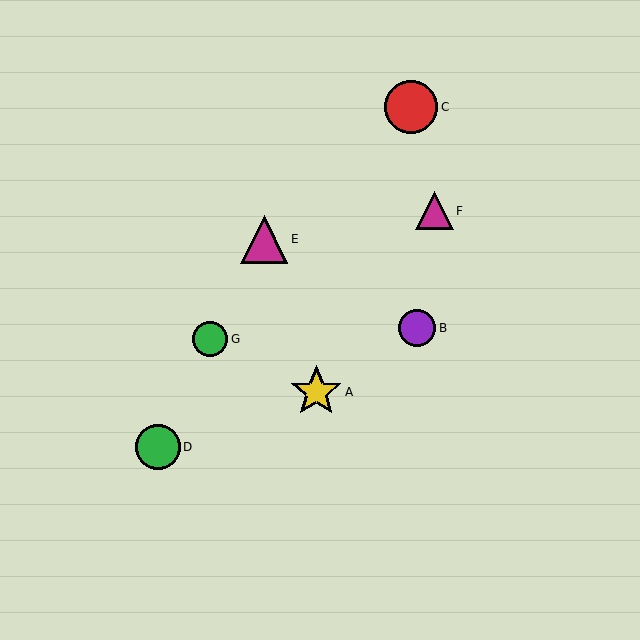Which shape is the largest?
The red circle (labeled C) is the largest.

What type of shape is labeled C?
Shape C is a red circle.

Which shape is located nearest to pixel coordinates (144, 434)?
The green circle (labeled D) at (158, 447) is nearest to that location.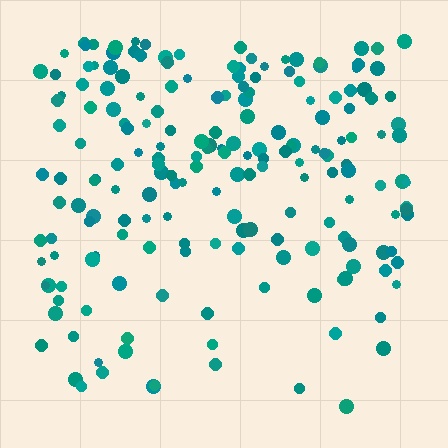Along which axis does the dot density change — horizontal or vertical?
Vertical.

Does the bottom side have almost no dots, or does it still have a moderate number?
Still a moderate number, just noticeably fewer than the top.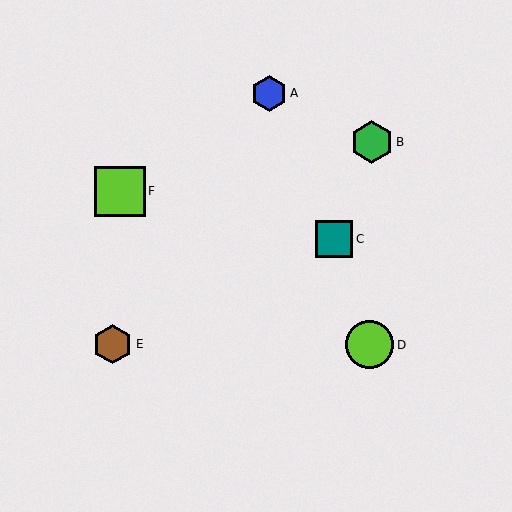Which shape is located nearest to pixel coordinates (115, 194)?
The lime square (labeled F) at (120, 191) is nearest to that location.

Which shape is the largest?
The lime square (labeled F) is the largest.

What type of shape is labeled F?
Shape F is a lime square.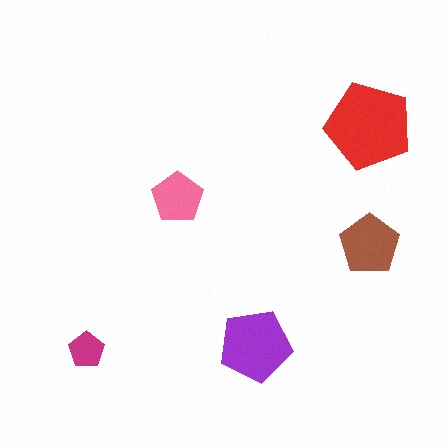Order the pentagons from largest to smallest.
the red one, the purple one, the brown one, the pink one, the magenta one.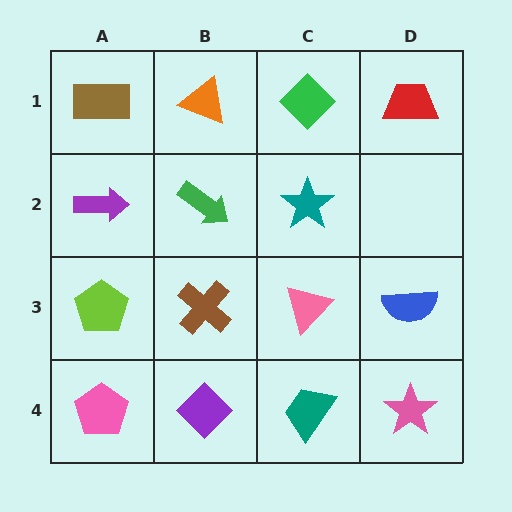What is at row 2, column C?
A teal star.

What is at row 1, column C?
A green diamond.